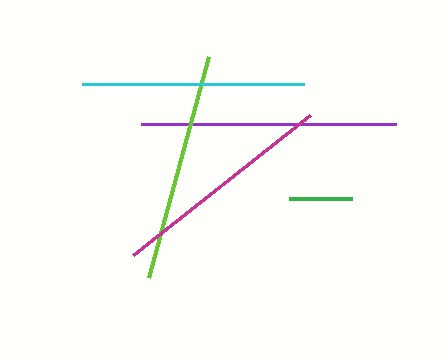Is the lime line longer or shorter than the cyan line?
The lime line is longer than the cyan line.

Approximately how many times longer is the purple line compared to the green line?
The purple line is approximately 4.1 times the length of the green line.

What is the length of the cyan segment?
The cyan segment is approximately 221 pixels long.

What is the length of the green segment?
The green segment is approximately 62 pixels long.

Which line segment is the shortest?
The green line is the shortest at approximately 62 pixels.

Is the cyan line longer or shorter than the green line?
The cyan line is longer than the green line.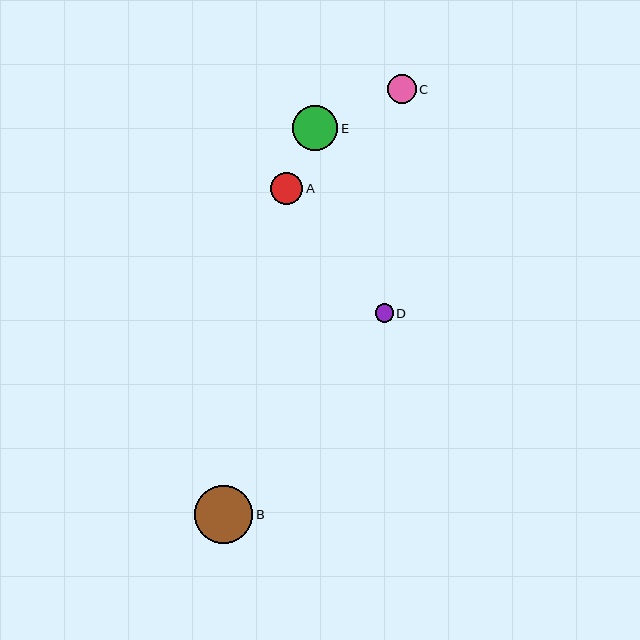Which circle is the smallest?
Circle D is the smallest with a size of approximately 18 pixels.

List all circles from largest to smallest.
From largest to smallest: B, E, A, C, D.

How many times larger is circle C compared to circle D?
Circle C is approximately 1.6 times the size of circle D.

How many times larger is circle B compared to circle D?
Circle B is approximately 3.2 times the size of circle D.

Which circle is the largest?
Circle B is the largest with a size of approximately 58 pixels.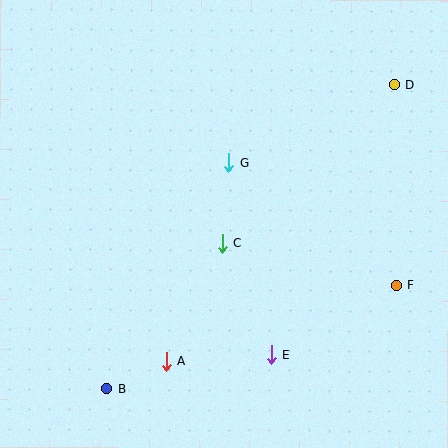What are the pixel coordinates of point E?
Point E is at (271, 355).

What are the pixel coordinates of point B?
Point B is at (107, 389).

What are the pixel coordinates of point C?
Point C is at (222, 243).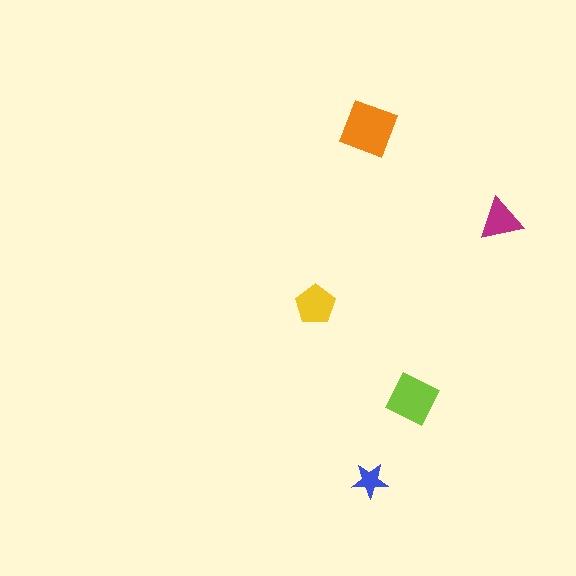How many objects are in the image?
There are 5 objects in the image.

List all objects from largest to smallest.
The orange square, the lime diamond, the yellow pentagon, the magenta triangle, the blue star.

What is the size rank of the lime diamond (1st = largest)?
2nd.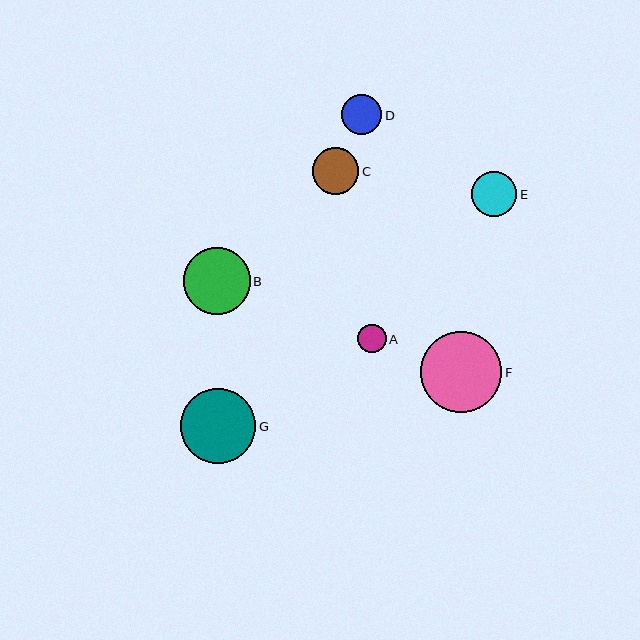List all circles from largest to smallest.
From largest to smallest: F, G, B, C, E, D, A.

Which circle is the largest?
Circle F is the largest with a size of approximately 81 pixels.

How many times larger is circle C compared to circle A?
Circle C is approximately 1.7 times the size of circle A.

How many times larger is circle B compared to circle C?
Circle B is approximately 1.4 times the size of circle C.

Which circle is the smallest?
Circle A is the smallest with a size of approximately 28 pixels.